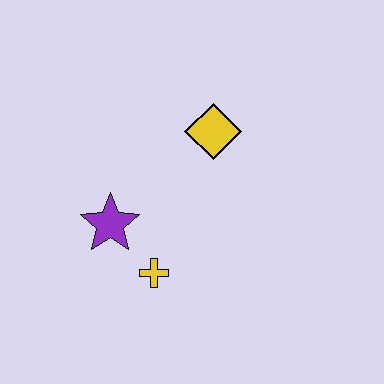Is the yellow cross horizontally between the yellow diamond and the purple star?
Yes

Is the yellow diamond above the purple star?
Yes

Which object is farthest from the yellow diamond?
The yellow cross is farthest from the yellow diamond.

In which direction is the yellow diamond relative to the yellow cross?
The yellow diamond is above the yellow cross.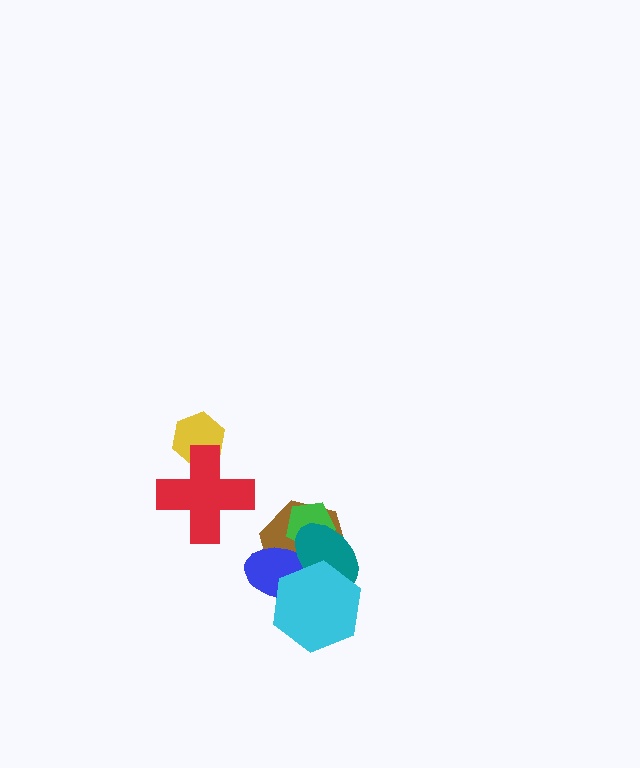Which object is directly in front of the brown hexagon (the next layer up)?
The green pentagon is directly in front of the brown hexagon.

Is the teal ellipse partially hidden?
Yes, it is partially covered by another shape.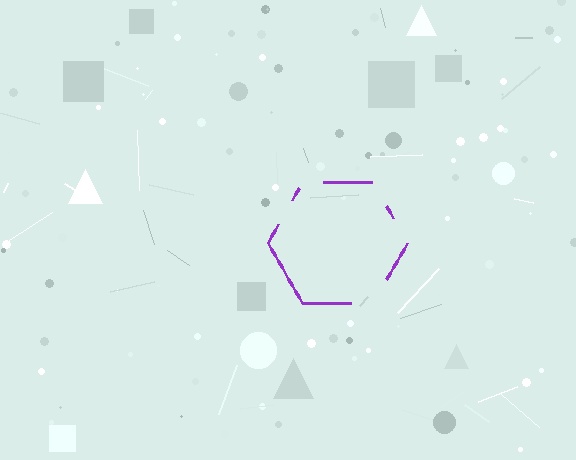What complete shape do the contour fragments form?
The contour fragments form a hexagon.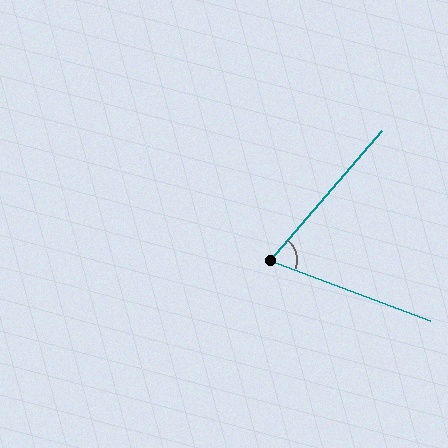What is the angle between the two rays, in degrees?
Approximately 70 degrees.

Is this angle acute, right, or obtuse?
It is acute.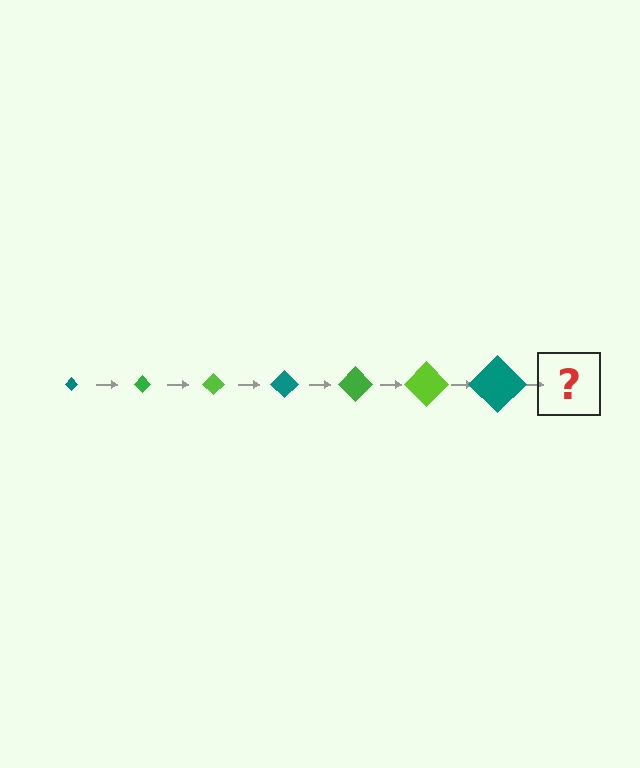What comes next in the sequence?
The next element should be a green diamond, larger than the previous one.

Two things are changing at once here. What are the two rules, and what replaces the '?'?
The two rules are that the diamond grows larger each step and the color cycles through teal, green, and lime. The '?' should be a green diamond, larger than the previous one.